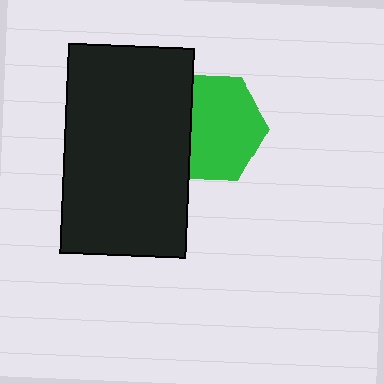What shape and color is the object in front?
The object in front is a black rectangle.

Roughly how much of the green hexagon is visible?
Most of it is visible (roughly 70%).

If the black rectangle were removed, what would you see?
You would see the complete green hexagon.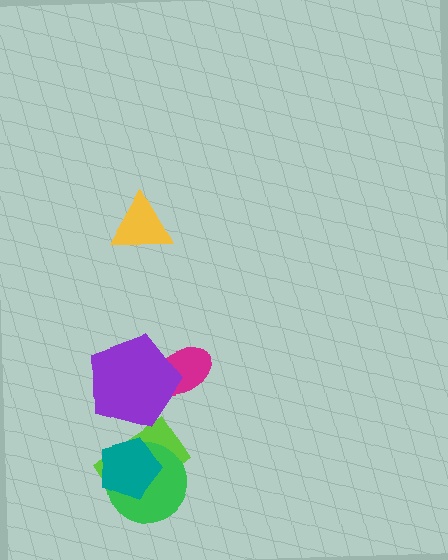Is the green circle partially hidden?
Yes, it is partially covered by another shape.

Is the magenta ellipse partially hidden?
Yes, it is partially covered by another shape.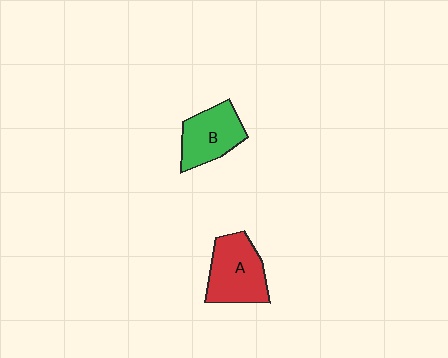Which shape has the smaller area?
Shape B (green).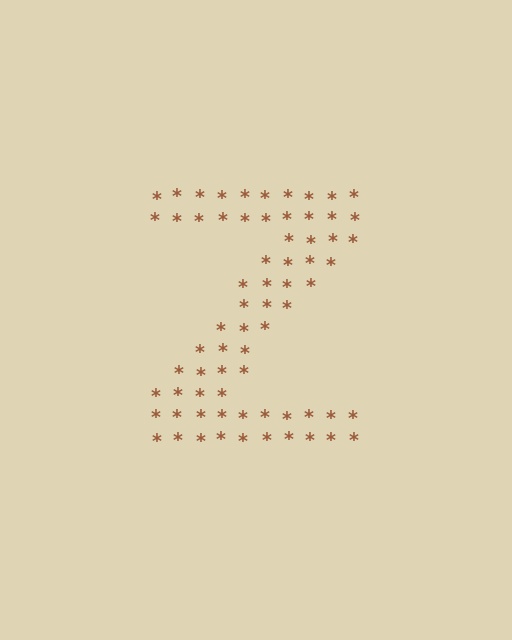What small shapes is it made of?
It is made of small asterisks.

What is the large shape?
The large shape is the letter Z.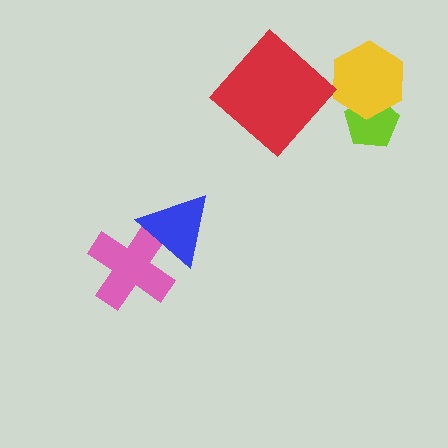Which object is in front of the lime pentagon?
The yellow hexagon is in front of the lime pentagon.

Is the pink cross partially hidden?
Yes, it is partially covered by another shape.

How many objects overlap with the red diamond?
0 objects overlap with the red diamond.